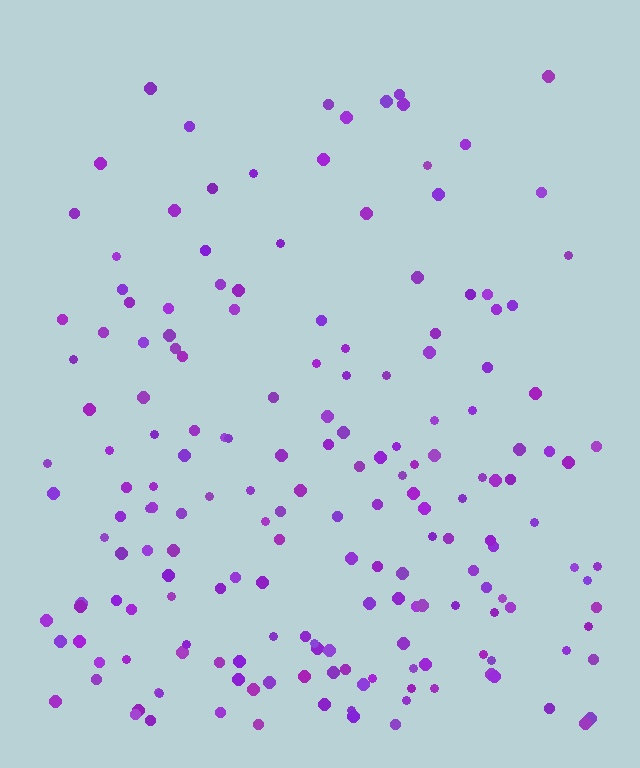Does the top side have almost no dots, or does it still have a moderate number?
Still a moderate number, just noticeably fewer than the bottom.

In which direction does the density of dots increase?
From top to bottom, with the bottom side densest.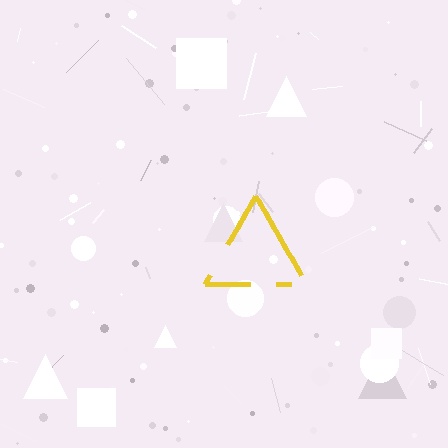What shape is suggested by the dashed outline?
The dashed outline suggests a triangle.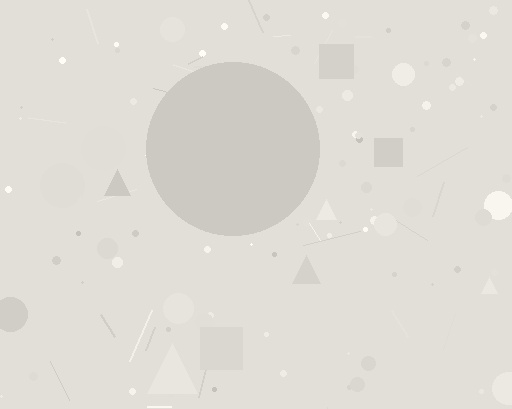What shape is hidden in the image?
A circle is hidden in the image.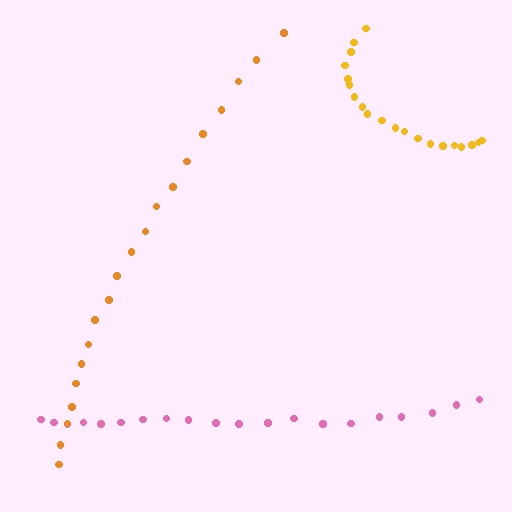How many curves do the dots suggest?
There are 3 distinct paths.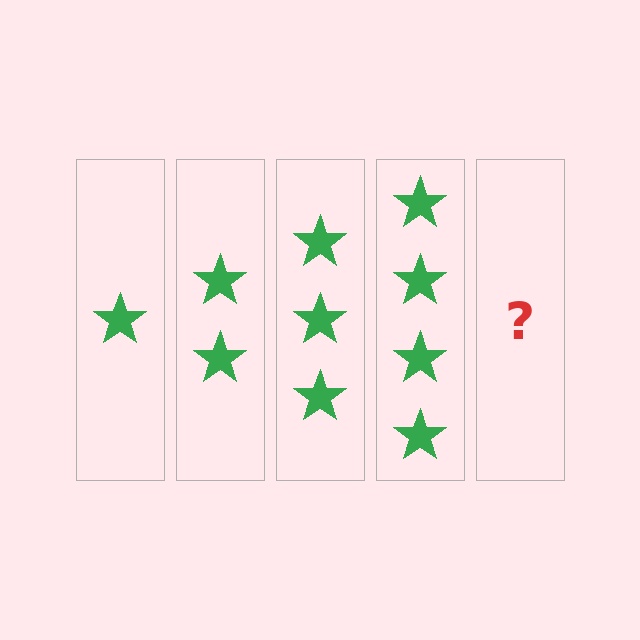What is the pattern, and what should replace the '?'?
The pattern is that each step adds one more star. The '?' should be 5 stars.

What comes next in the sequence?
The next element should be 5 stars.